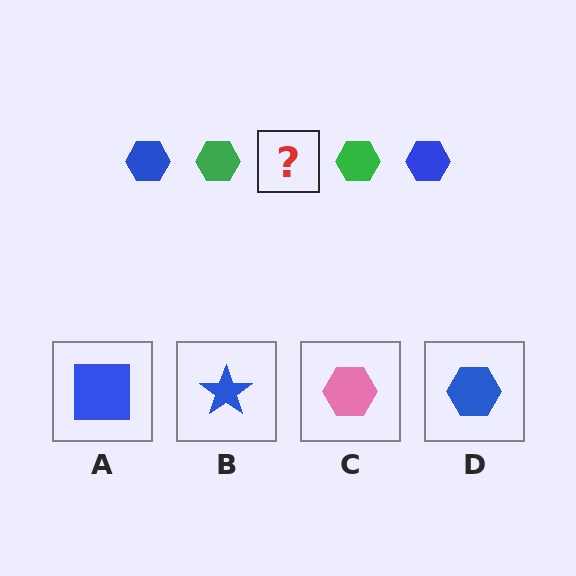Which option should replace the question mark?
Option D.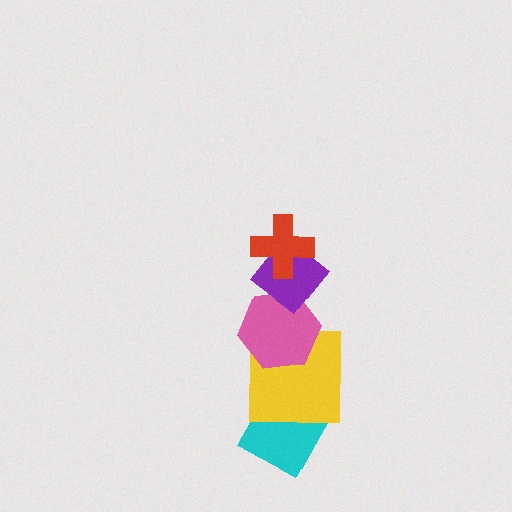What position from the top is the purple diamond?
The purple diamond is 2nd from the top.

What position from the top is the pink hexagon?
The pink hexagon is 3rd from the top.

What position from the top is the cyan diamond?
The cyan diamond is 5th from the top.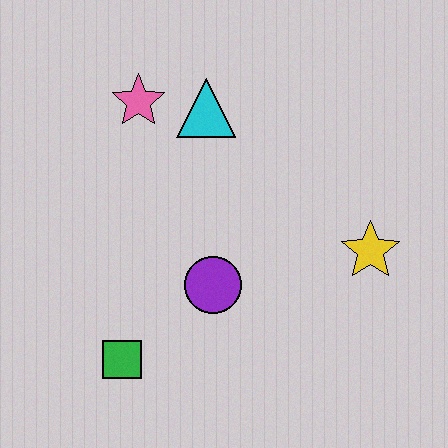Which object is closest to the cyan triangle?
The pink star is closest to the cyan triangle.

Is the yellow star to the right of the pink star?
Yes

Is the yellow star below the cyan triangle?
Yes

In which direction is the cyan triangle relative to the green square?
The cyan triangle is above the green square.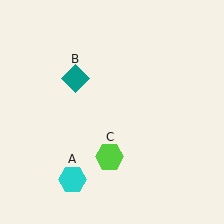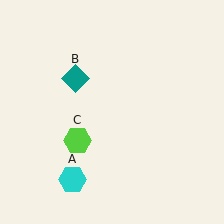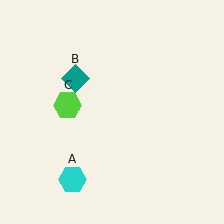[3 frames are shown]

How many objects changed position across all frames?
1 object changed position: lime hexagon (object C).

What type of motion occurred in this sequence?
The lime hexagon (object C) rotated clockwise around the center of the scene.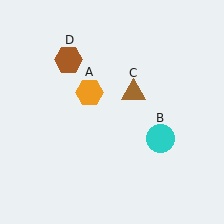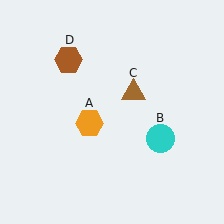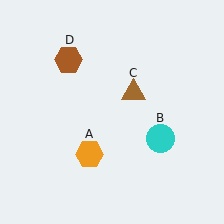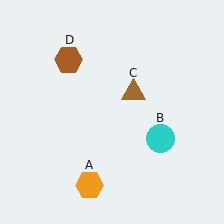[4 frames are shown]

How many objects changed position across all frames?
1 object changed position: orange hexagon (object A).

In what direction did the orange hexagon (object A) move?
The orange hexagon (object A) moved down.